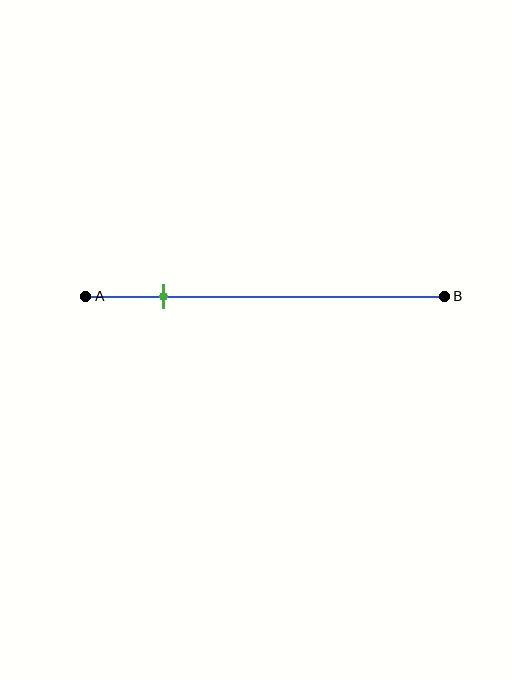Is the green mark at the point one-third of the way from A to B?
No, the mark is at about 20% from A, not at the 33% one-third point.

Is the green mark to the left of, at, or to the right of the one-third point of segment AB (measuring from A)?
The green mark is to the left of the one-third point of segment AB.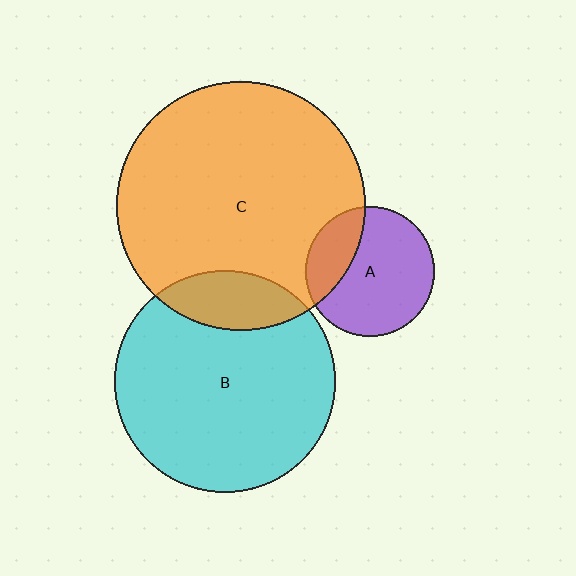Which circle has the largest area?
Circle C (orange).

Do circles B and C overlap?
Yes.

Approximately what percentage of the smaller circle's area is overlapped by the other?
Approximately 15%.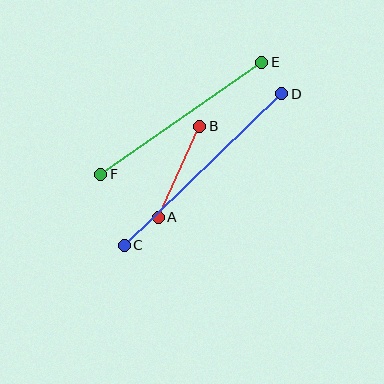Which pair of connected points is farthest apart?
Points C and D are farthest apart.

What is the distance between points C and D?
The distance is approximately 219 pixels.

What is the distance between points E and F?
The distance is approximately 196 pixels.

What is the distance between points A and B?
The distance is approximately 100 pixels.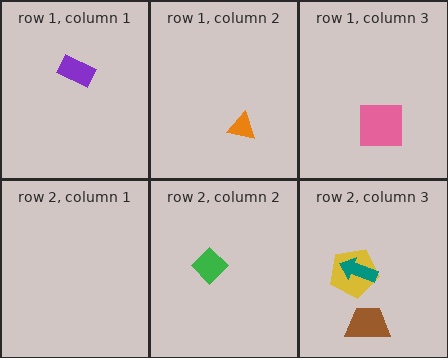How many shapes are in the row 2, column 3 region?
3.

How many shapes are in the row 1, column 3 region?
1.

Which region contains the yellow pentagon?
The row 2, column 3 region.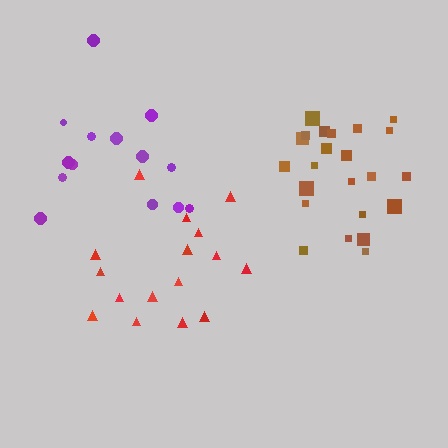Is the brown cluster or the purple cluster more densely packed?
Brown.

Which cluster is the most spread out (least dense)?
Purple.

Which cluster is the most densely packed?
Brown.